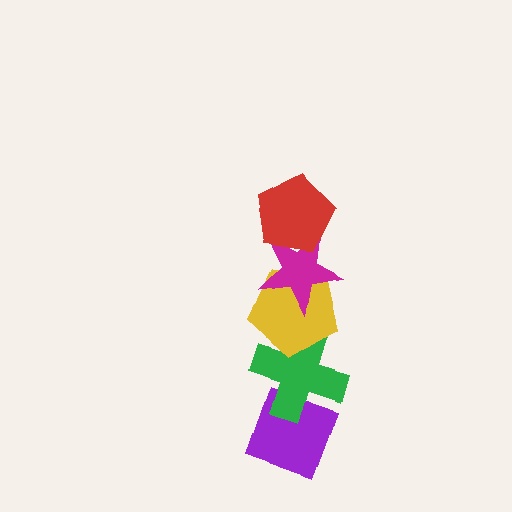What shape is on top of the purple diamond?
The green cross is on top of the purple diamond.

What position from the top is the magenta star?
The magenta star is 2nd from the top.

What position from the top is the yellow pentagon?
The yellow pentagon is 3rd from the top.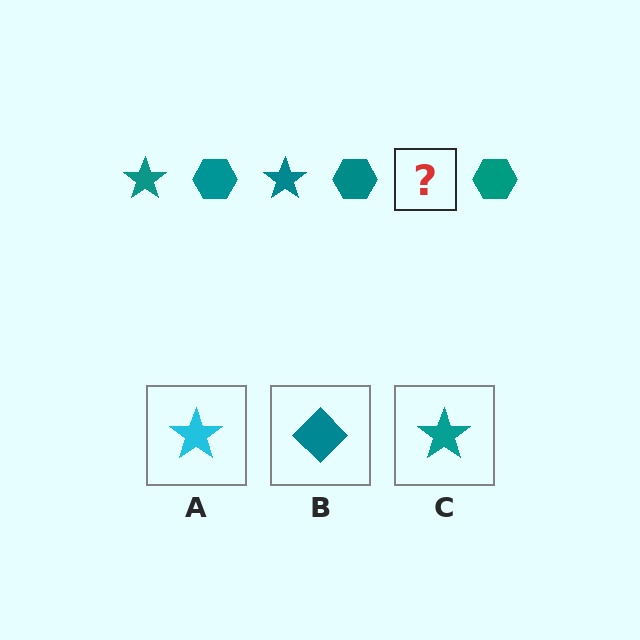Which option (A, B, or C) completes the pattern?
C.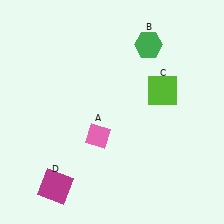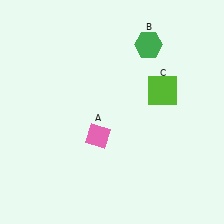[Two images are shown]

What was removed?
The magenta square (D) was removed in Image 2.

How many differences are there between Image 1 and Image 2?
There is 1 difference between the two images.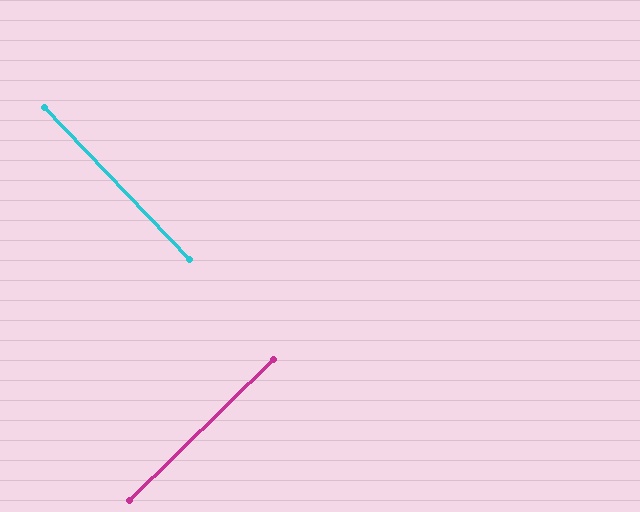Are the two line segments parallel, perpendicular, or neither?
Perpendicular — they meet at approximately 89°.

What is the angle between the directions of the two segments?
Approximately 89 degrees.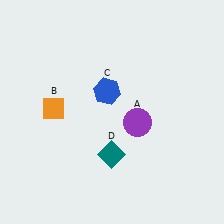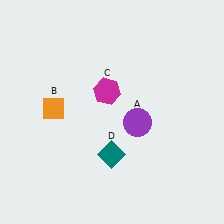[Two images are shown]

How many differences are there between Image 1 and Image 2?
There is 1 difference between the two images.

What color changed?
The hexagon (C) changed from blue in Image 1 to magenta in Image 2.